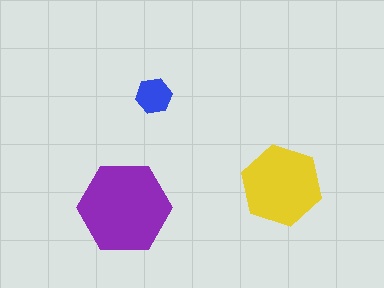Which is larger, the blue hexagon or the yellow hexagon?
The yellow one.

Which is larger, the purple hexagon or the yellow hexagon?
The purple one.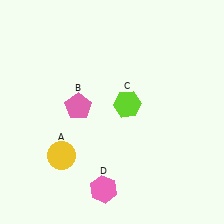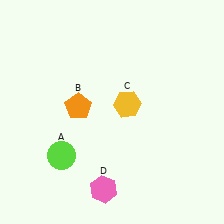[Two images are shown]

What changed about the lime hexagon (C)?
In Image 1, C is lime. In Image 2, it changed to yellow.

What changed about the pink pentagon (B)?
In Image 1, B is pink. In Image 2, it changed to orange.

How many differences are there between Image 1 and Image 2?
There are 3 differences between the two images.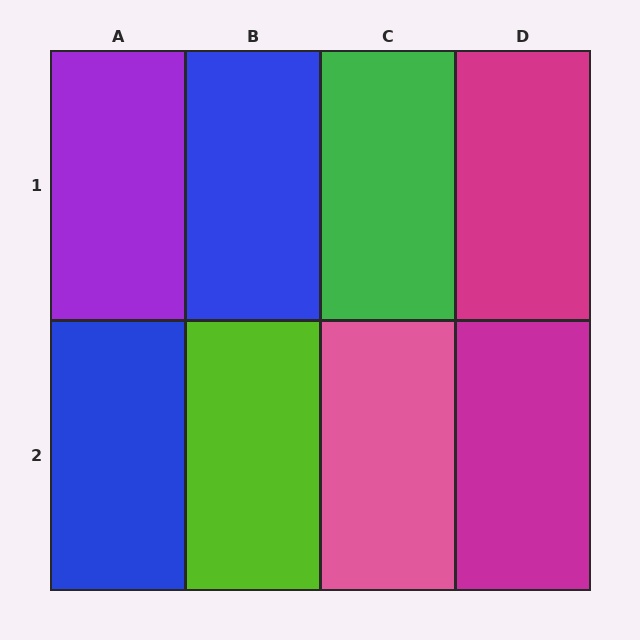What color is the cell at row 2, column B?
Lime.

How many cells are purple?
1 cell is purple.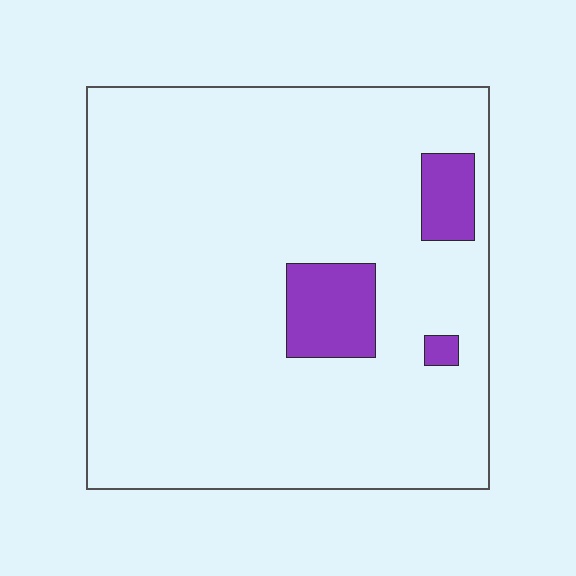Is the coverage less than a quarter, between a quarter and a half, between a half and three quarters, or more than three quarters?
Less than a quarter.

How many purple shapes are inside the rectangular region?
3.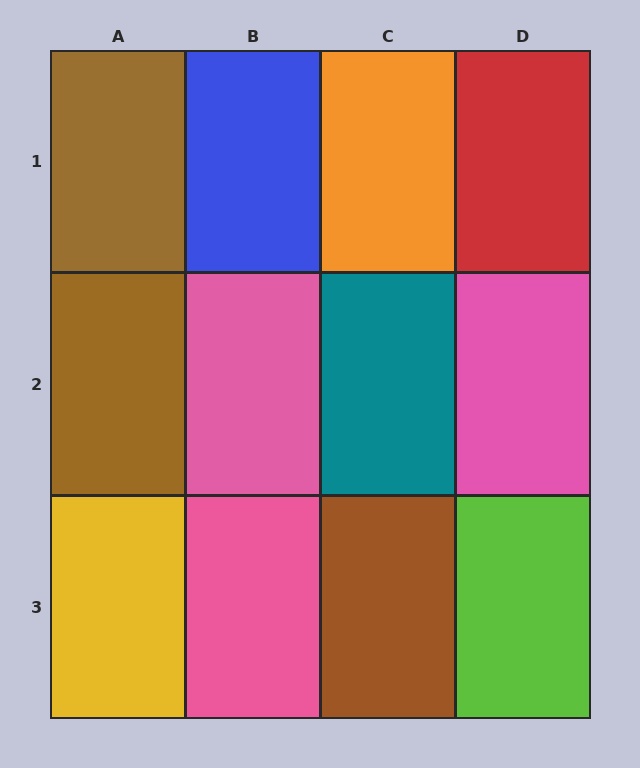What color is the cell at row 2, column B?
Pink.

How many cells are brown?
3 cells are brown.